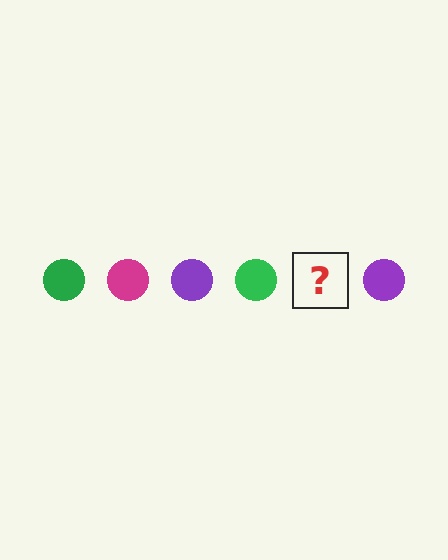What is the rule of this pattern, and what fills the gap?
The rule is that the pattern cycles through green, magenta, purple circles. The gap should be filled with a magenta circle.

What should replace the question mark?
The question mark should be replaced with a magenta circle.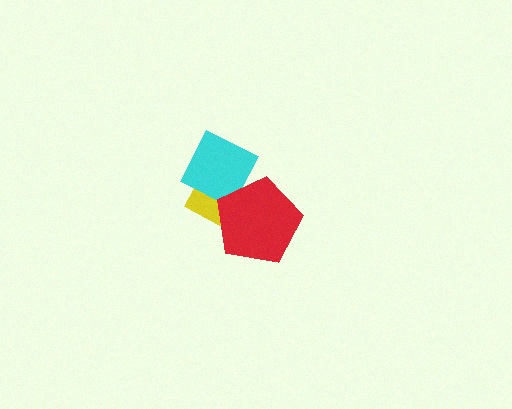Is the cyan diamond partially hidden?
Yes, it is partially covered by another shape.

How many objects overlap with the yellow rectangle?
2 objects overlap with the yellow rectangle.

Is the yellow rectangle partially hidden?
Yes, it is partially covered by another shape.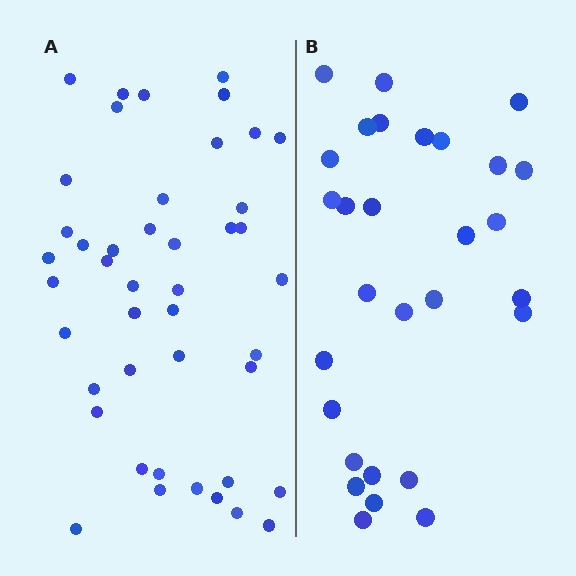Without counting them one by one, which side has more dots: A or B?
Region A (the left region) has more dots.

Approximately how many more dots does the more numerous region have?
Region A has approximately 15 more dots than region B.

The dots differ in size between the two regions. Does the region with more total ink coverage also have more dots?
No. Region B has more total ink coverage because its dots are larger, but region A actually contains more individual dots. Total area can be misleading — the number of items is what matters here.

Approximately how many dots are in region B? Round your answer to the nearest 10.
About 30 dots. (The exact count is 29, which rounds to 30.)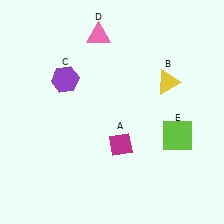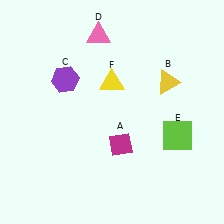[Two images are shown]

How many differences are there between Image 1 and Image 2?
There is 1 difference between the two images.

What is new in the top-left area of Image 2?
A yellow triangle (F) was added in the top-left area of Image 2.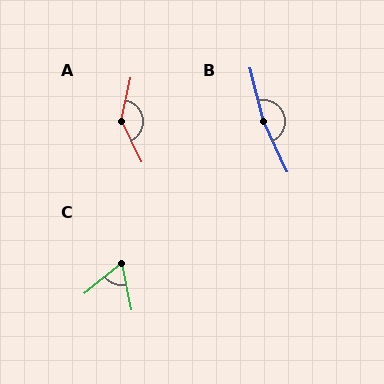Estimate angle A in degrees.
Approximately 142 degrees.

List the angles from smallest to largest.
C (63°), A (142°), B (169°).